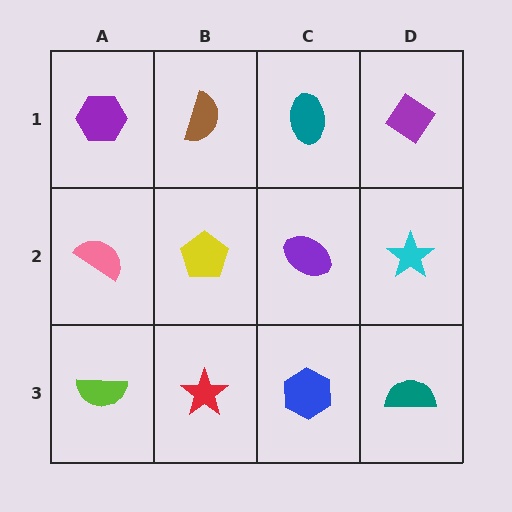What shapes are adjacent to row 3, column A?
A pink semicircle (row 2, column A), a red star (row 3, column B).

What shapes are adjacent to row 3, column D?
A cyan star (row 2, column D), a blue hexagon (row 3, column C).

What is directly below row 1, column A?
A pink semicircle.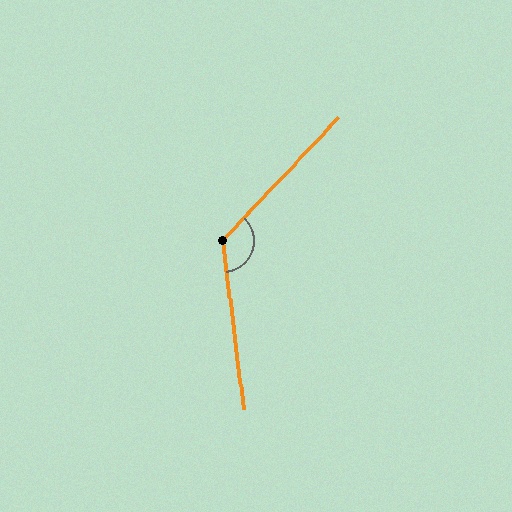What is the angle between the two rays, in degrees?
Approximately 130 degrees.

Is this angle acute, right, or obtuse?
It is obtuse.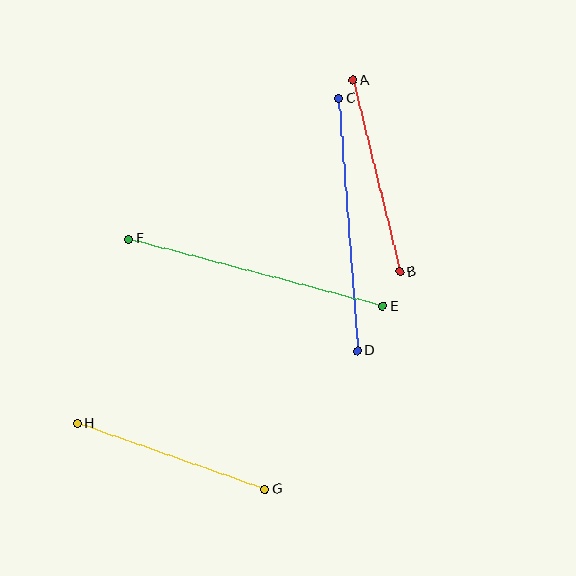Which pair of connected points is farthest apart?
Points E and F are farthest apart.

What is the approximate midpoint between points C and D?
The midpoint is at approximately (348, 224) pixels.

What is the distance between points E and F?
The distance is approximately 263 pixels.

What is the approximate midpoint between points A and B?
The midpoint is at approximately (376, 176) pixels.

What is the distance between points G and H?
The distance is approximately 199 pixels.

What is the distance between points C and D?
The distance is approximately 253 pixels.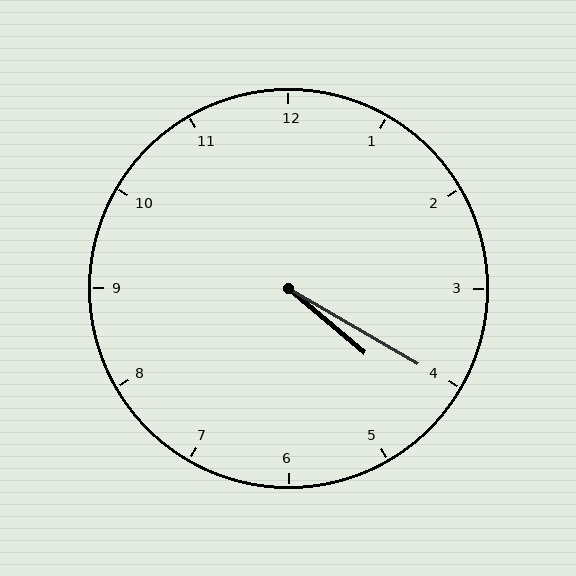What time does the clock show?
4:20.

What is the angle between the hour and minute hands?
Approximately 10 degrees.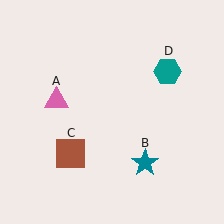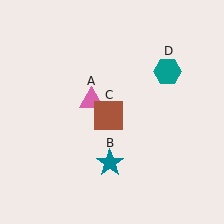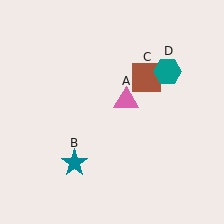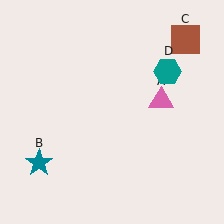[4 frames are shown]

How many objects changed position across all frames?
3 objects changed position: pink triangle (object A), teal star (object B), brown square (object C).